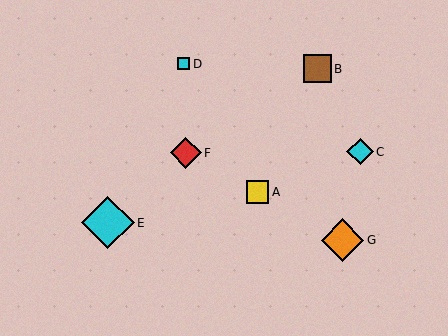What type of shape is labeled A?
Shape A is a yellow square.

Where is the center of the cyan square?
The center of the cyan square is at (183, 64).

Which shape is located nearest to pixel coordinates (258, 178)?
The yellow square (labeled A) at (257, 192) is nearest to that location.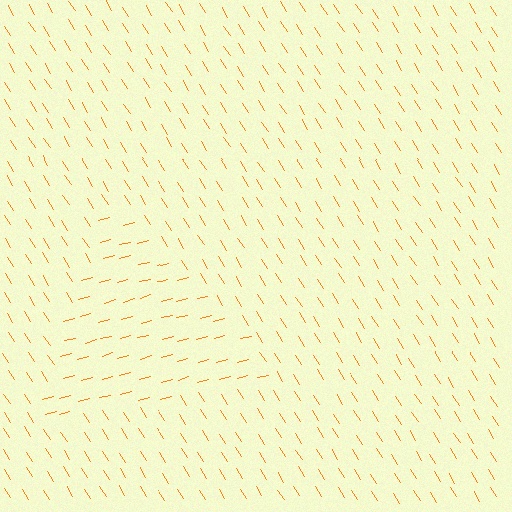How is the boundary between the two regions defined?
The boundary is defined purely by a change in line orientation (approximately 72 degrees difference). All lines are the same color and thickness.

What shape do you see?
I see a triangle.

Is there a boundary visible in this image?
Yes, there is a texture boundary formed by a change in line orientation.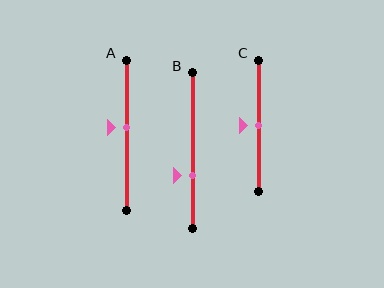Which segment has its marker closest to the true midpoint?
Segment C has its marker closest to the true midpoint.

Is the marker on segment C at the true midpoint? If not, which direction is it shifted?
Yes, the marker on segment C is at the true midpoint.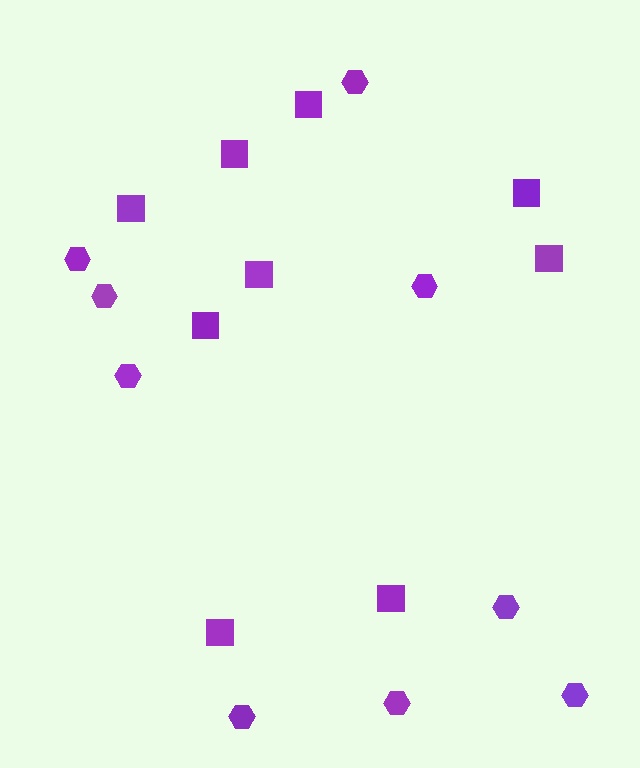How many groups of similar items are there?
There are 2 groups: one group of squares (9) and one group of hexagons (9).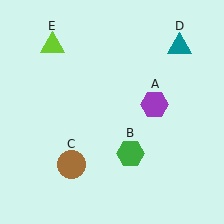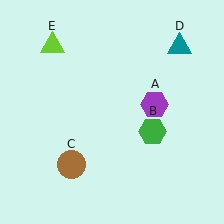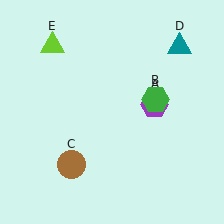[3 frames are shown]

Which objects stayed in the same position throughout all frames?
Purple hexagon (object A) and brown circle (object C) and teal triangle (object D) and lime triangle (object E) remained stationary.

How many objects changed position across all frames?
1 object changed position: green hexagon (object B).